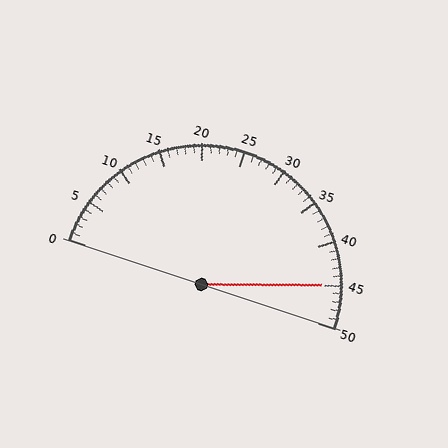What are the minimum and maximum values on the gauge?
The gauge ranges from 0 to 50.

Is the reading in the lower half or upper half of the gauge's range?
The reading is in the upper half of the range (0 to 50).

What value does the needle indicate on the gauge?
The needle indicates approximately 45.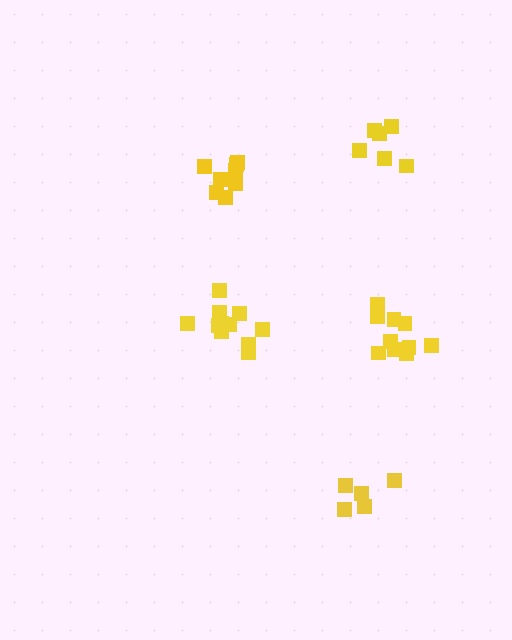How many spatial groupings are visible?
There are 5 spatial groupings.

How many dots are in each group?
Group 1: 5 dots, Group 2: 8 dots, Group 3: 10 dots, Group 4: 11 dots, Group 5: 6 dots (40 total).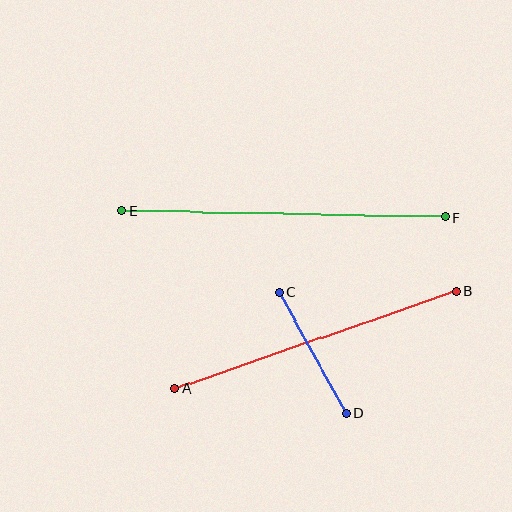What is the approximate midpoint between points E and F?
The midpoint is at approximately (284, 214) pixels.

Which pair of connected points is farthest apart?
Points E and F are farthest apart.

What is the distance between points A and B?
The distance is approximately 298 pixels.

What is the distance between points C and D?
The distance is approximately 138 pixels.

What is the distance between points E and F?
The distance is approximately 323 pixels.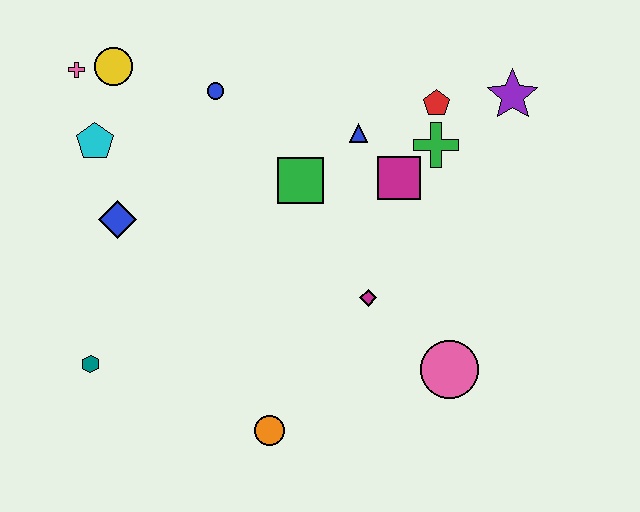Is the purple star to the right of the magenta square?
Yes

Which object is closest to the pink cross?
The yellow circle is closest to the pink cross.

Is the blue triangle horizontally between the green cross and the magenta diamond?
No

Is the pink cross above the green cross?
Yes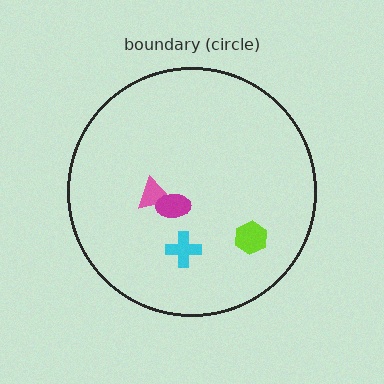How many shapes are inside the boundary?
4 inside, 0 outside.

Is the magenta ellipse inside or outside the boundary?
Inside.